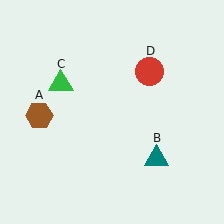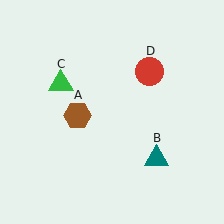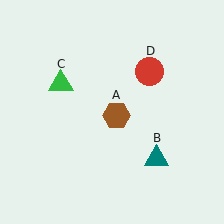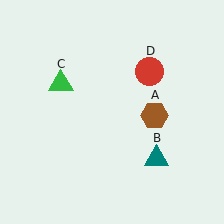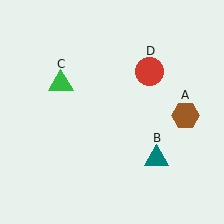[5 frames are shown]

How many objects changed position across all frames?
1 object changed position: brown hexagon (object A).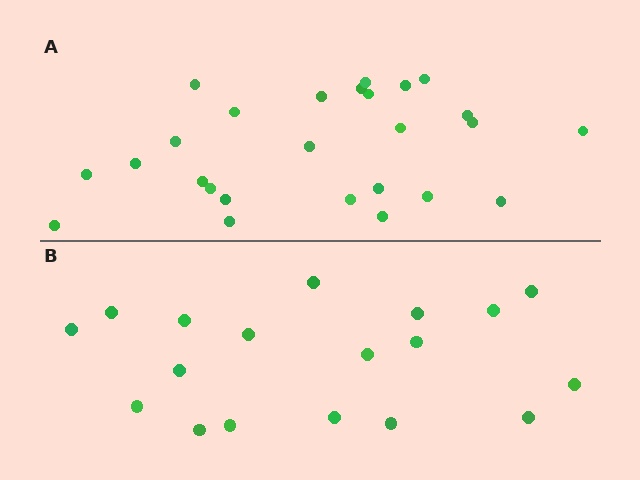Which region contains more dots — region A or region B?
Region A (the top region) has more dots.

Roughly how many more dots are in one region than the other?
Region A has roughly 8 or so more dots than region B.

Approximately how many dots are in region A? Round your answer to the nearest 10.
About 30 dots. (The exact count is 26, which rounds to 30.)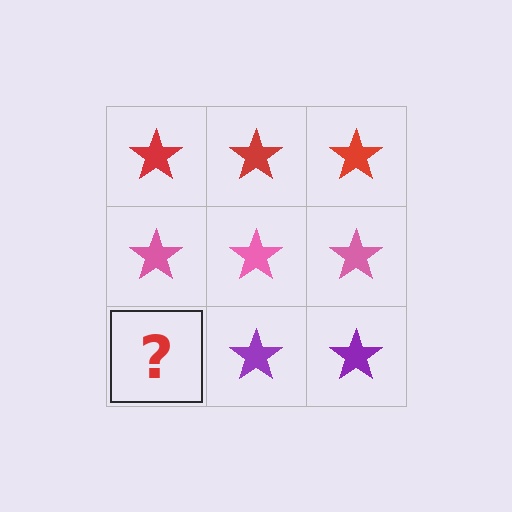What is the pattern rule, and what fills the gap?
The rule is that each row has a consistent color. The gap should be filled with a purple star.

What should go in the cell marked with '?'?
The missing cell should contain a purple star.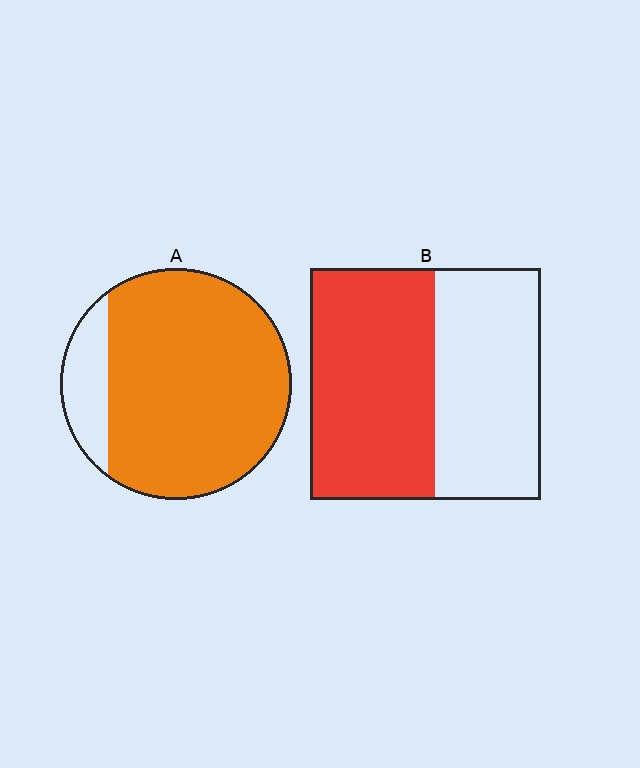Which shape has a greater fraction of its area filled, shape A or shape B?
Shape A.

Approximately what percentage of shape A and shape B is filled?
A is approximately 85% and B is approximately 55%.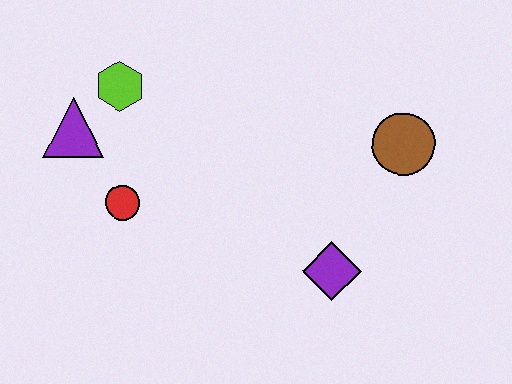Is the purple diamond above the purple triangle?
No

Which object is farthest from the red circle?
The brown circle is farthest from the red circle.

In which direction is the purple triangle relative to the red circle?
The purple triangle is above the red circle.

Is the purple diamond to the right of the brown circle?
No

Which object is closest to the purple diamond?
The brown circle is closest to the purple diamond.